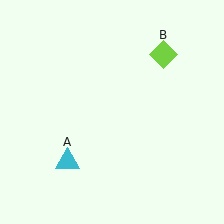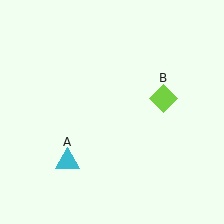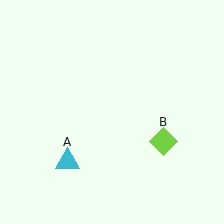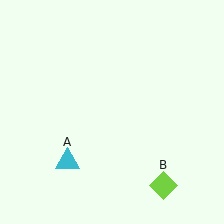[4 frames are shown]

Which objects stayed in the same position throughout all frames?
Cyan triangle (object A) remained stationary.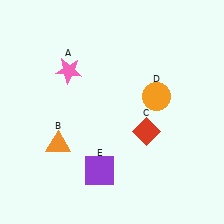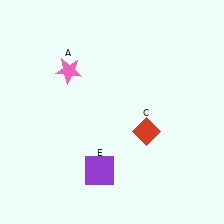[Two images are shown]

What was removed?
The orange triangle (B), the orange circle (D) were removed in Image 2.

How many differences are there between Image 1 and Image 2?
There are 2 differences between the two images.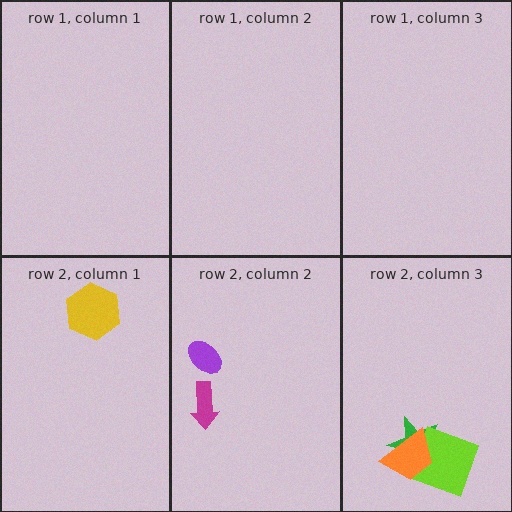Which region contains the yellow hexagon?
The row 2, column 1 region.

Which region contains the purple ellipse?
The row 2, column 2 region.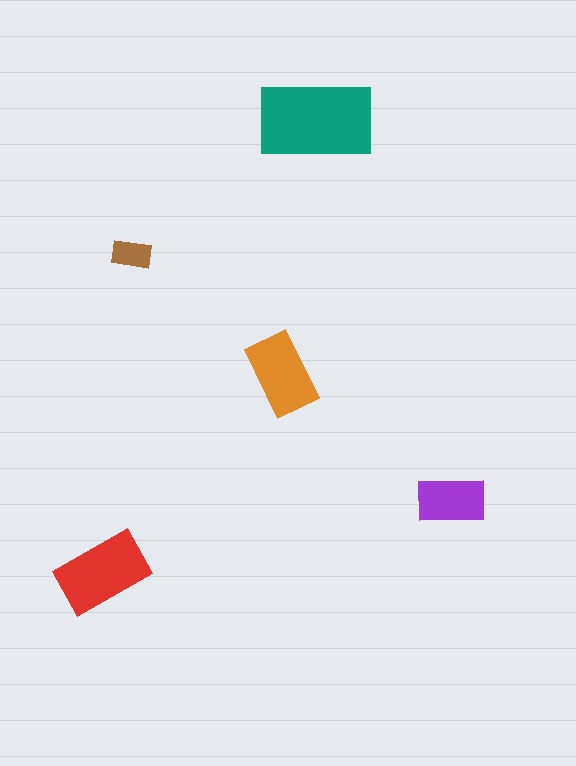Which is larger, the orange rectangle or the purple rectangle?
The orange one.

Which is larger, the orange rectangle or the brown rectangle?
The orange one.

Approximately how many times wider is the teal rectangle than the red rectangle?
About 1.5 times wider.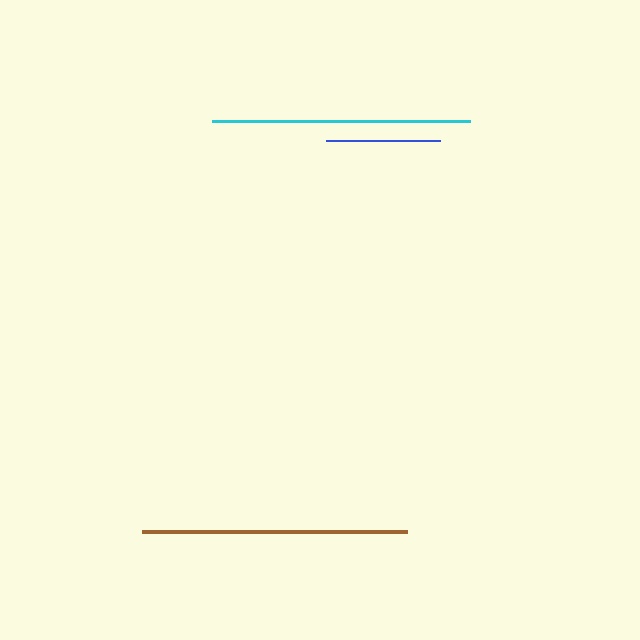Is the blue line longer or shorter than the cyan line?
The cyan line is longer than the blue line.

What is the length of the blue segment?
The blue segment is approximately 115 pixels long.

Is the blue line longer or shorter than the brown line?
The brown line is longer than the blue line.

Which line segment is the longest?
The brown line is the longest at approximately 264 pixels.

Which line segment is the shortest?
The blue line is the shortest at approximately 115 pixels.